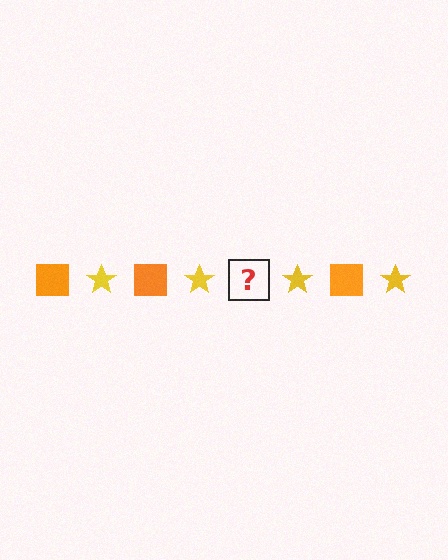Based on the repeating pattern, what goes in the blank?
The blank should be an orange square.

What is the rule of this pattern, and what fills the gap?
The rule is that the pattern alternates between orange square and yellow star. The gap should be filled with an orange square.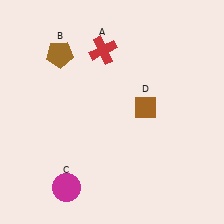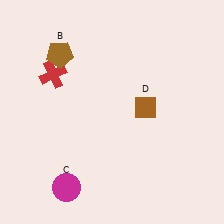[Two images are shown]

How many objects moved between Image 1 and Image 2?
1 object moved between the two images.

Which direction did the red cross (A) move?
The red cross (A) moved left.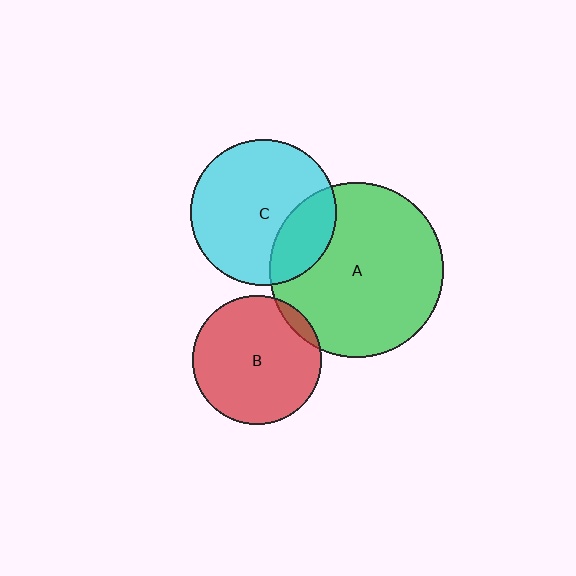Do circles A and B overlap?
Yes.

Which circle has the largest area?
Circle A (green).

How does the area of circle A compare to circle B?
Approximately 1.8 times.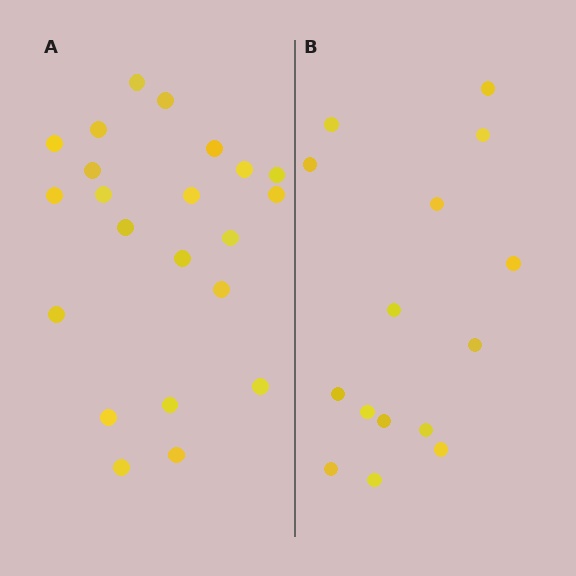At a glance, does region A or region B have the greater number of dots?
Region A (the left region) has more dots.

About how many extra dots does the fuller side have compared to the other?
Region A has roughly 8 or so more dots than region B.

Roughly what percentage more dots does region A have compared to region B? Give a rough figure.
About 45% more.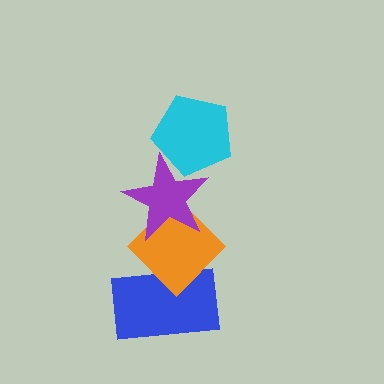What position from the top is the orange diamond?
The orange diamond is 3rd from the top.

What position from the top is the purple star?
The purple star is 2nd from the top.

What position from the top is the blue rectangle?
The blue rectangle is 4th from the top.